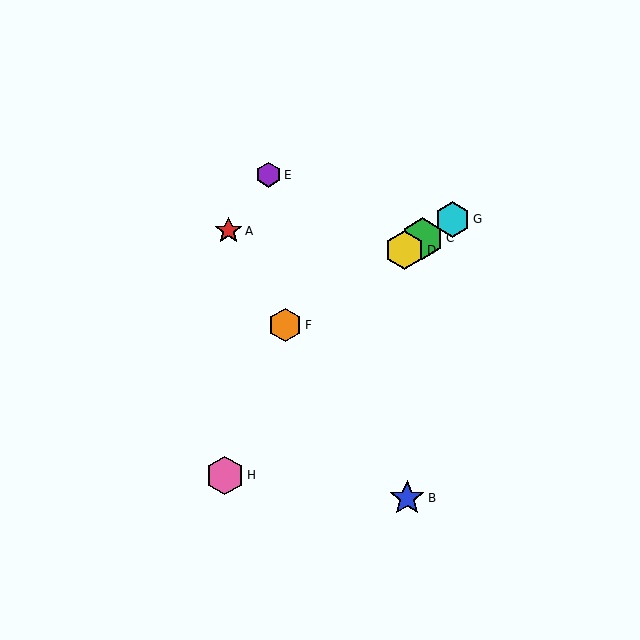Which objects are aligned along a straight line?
Objects C, D, F, G are aligned along a straight line.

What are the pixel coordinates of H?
Object H is at (225, 475).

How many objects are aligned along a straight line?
4 objects (C, D, F, G) are aligned along a straight line.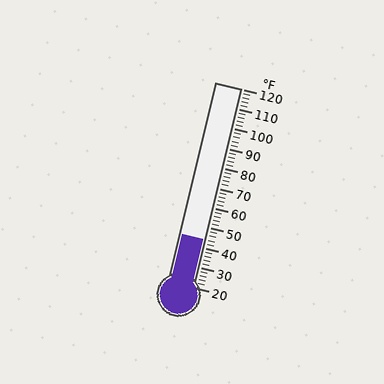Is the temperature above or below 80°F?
The temperature is below 80°F.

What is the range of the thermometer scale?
The thermometer scale ranges from 20°F to 120°F.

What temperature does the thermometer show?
The thermometer shows approximately 44°F.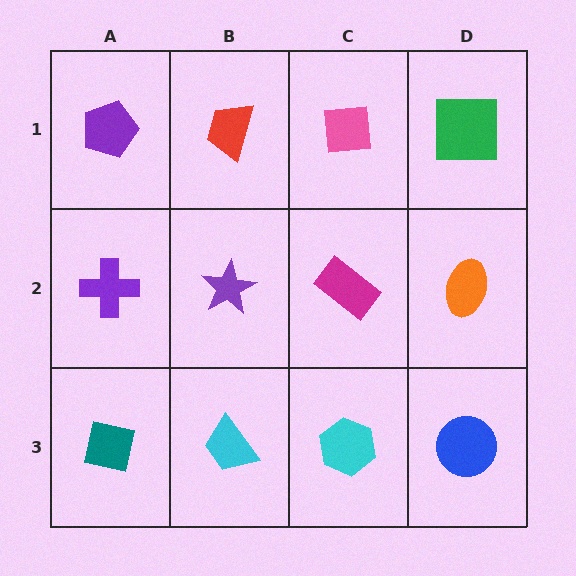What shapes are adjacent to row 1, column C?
A magenta rectangle (row 2, column C), a red trapezoid (row 1, column B), a green square (row 1, column D).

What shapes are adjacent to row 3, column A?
A purple cross (row 2, column A), a cyan trapezoid (row 3, column B).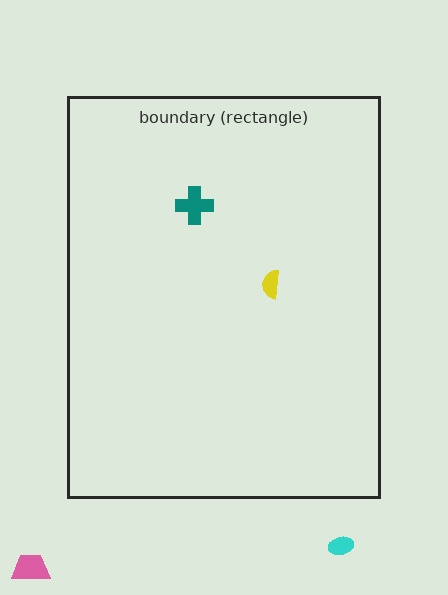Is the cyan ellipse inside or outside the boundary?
Outside.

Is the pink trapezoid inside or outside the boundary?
Outside.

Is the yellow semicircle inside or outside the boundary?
Inside.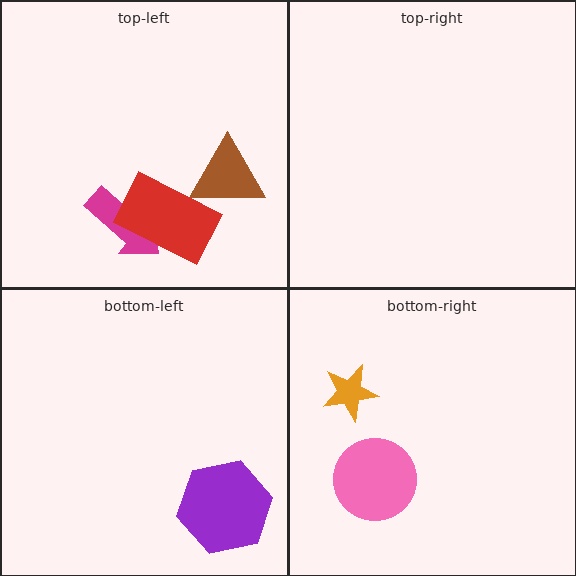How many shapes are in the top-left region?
3.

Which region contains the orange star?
The bottom-right region.